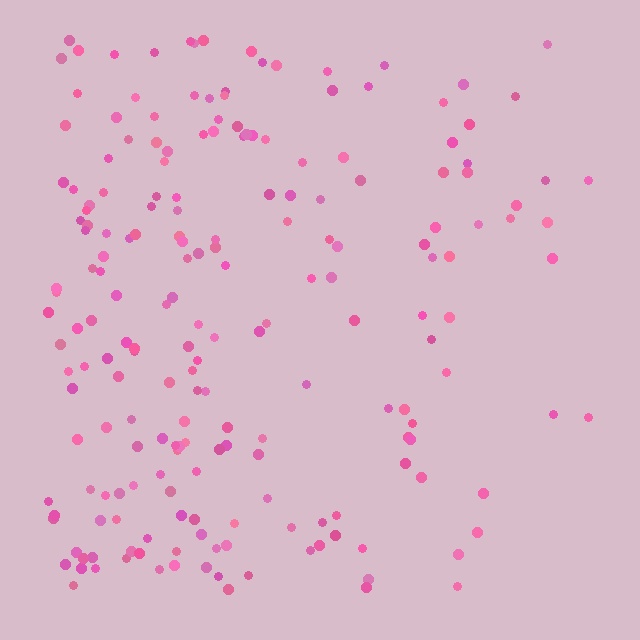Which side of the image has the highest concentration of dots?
The left.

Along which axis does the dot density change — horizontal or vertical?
Horizontal.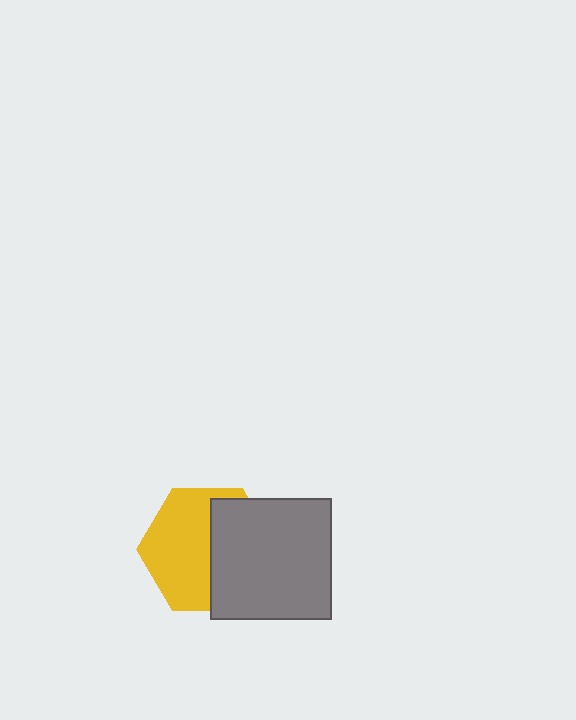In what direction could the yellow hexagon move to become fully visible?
The yellow hexagon could move left. That would shift it out from behind the gray square entirely.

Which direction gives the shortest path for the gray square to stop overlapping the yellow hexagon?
Moving right gives the shortest separation.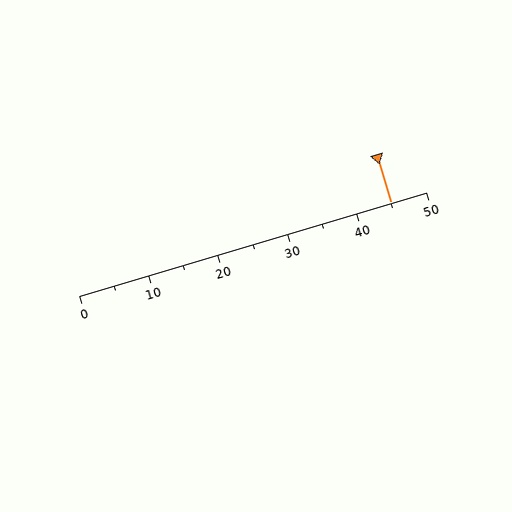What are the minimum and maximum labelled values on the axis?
The axis runs from 0 to 50.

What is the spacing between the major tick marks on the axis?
The major ticks are spaced 10 apart.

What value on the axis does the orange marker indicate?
The marker indicates approximately 45.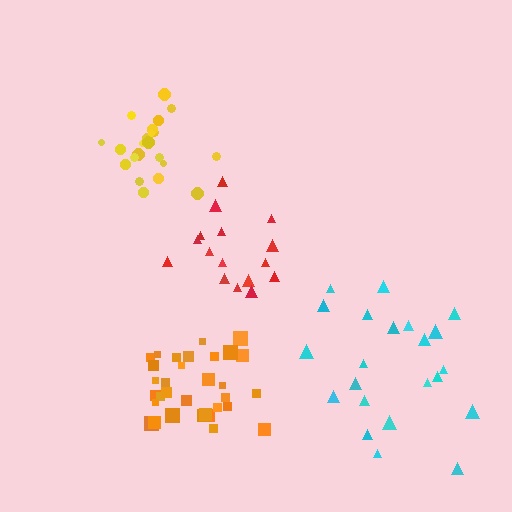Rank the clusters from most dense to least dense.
orange, yellow, red, cyan.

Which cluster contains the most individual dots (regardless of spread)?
Orange (33).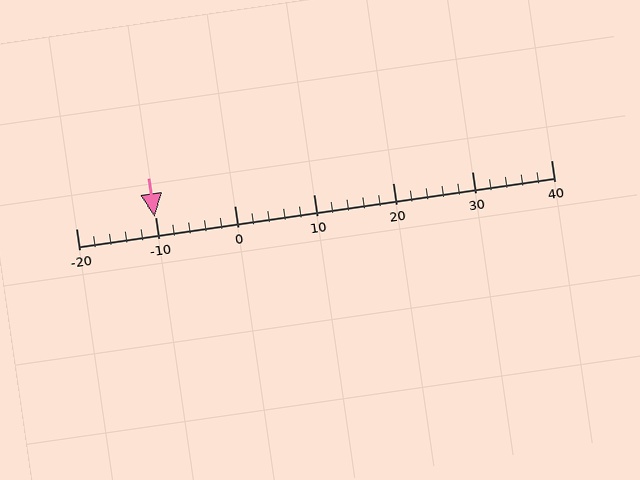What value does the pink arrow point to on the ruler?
The pink arrow points to approximately -10.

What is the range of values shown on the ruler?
The ruler shows values from -20 to 40.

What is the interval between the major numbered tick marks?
The major tick marks are spaced 10 units apart.